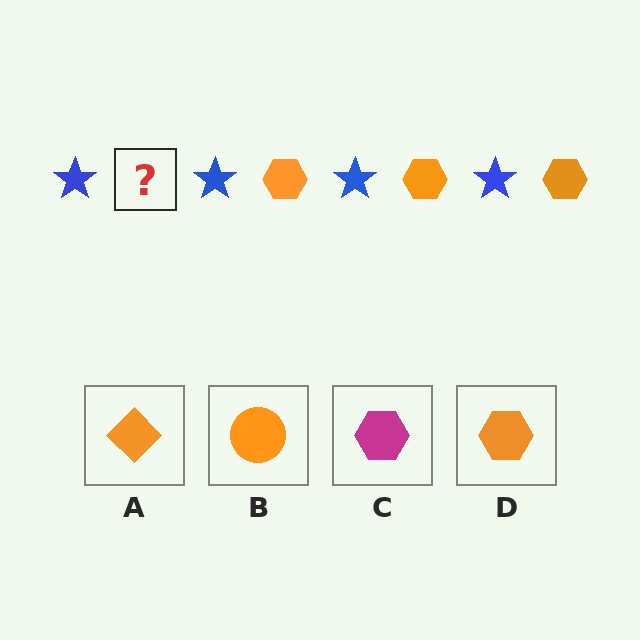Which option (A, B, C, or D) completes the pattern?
D.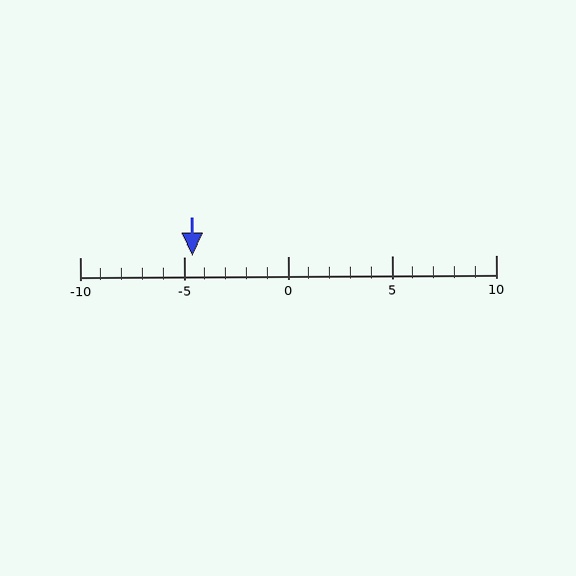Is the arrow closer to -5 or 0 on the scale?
The arrow is closer to -5.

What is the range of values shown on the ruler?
The ruler shows values from -10 to 10.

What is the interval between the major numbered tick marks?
The major tick marks are spaced 5 units apart.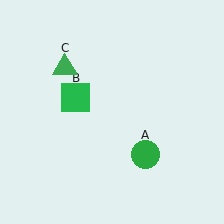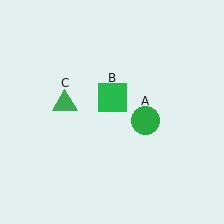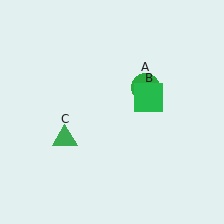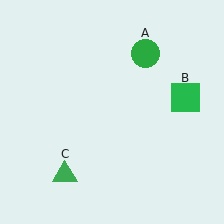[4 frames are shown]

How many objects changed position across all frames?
3 objects changed position: green circle (object A), green square (object B), green triangle (object C).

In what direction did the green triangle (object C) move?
The green triangle (object C) moved down.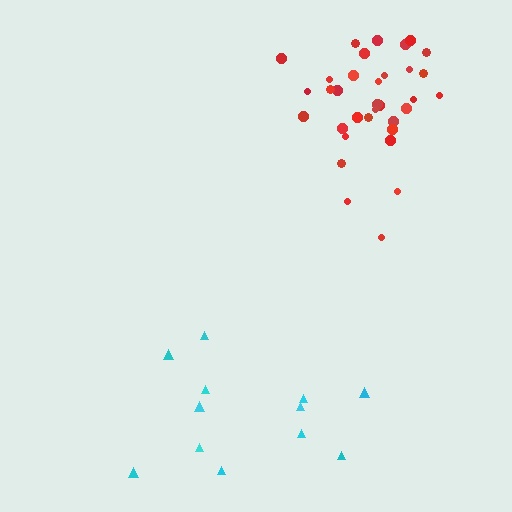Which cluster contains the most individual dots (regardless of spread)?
Red (34).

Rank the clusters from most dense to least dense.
red, cyan.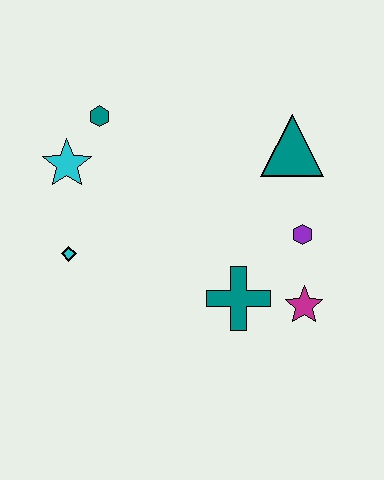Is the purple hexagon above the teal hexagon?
No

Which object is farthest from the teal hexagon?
The magenta star is farthest from the teal hexagon.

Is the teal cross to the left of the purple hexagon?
Yes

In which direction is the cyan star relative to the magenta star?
The cyan star is to the left of the magenta star.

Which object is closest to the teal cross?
The magenta star is closest to the teal cross.